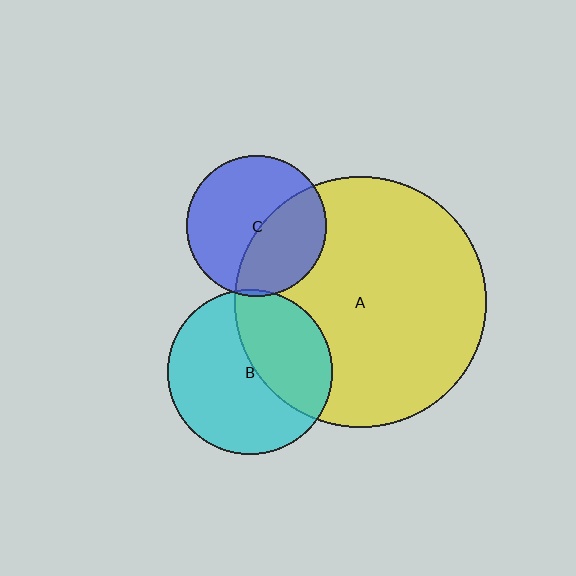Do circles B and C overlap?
Yes.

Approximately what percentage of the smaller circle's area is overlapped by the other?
Approximately 5%.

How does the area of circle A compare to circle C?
Approximately 3.2 times.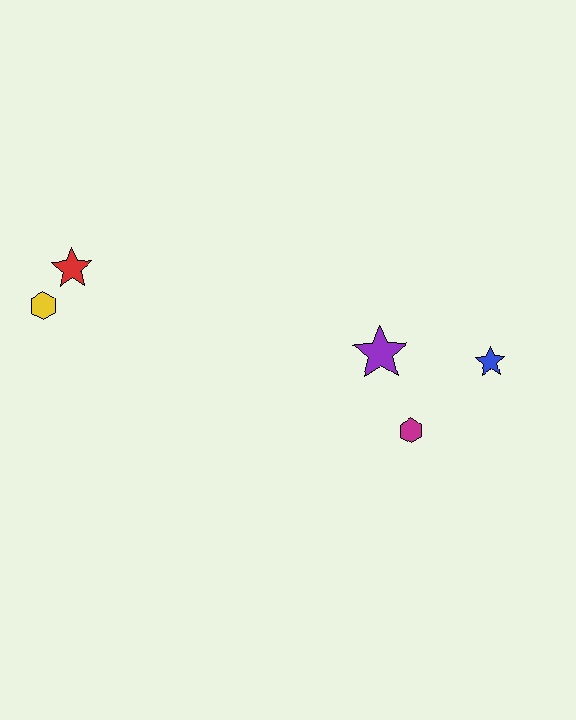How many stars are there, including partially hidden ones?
There are 3 stars.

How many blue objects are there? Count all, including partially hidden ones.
There is 1 blue object.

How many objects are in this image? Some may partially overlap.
There are 5 objects.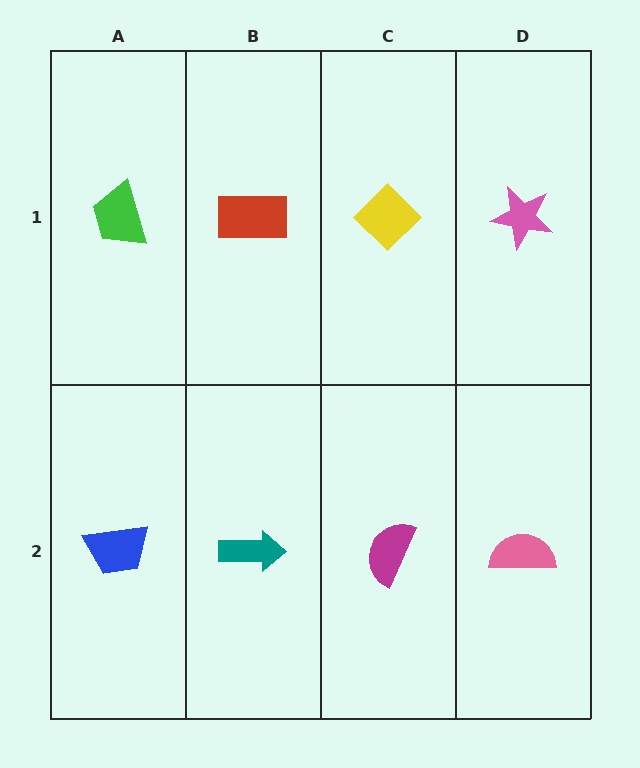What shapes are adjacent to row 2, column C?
A yellow diamond (row 1, column C), a teal arrow (row 2, column B), a pink semicircle (row 2, column D).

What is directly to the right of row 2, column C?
A pink semicircle.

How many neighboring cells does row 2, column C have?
3.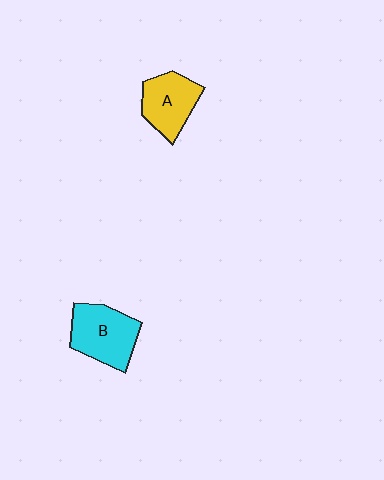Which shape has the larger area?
Shape B (cyan).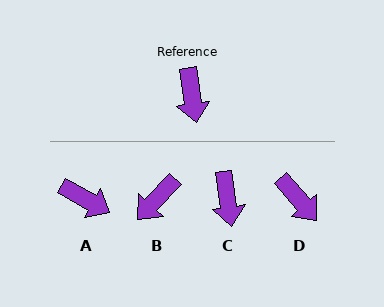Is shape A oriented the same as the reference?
No, it is off by about 52 degrees.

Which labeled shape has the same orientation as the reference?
C.